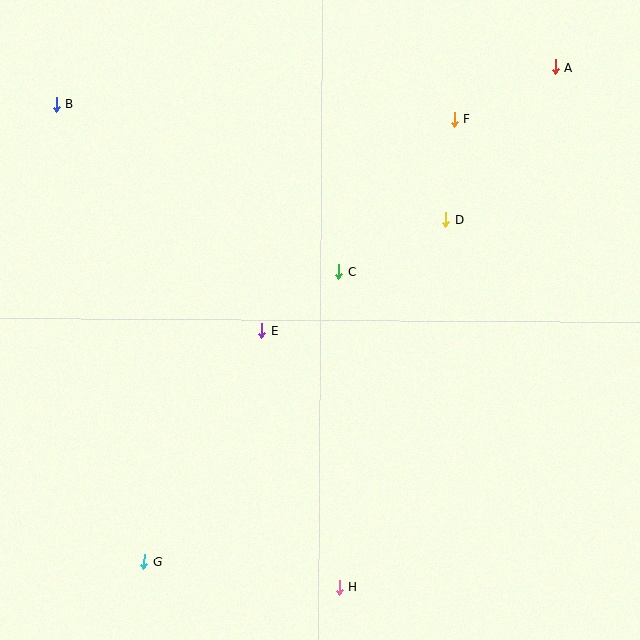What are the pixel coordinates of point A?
Point A is at (555, 67).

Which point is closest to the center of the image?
Point C at (339, 272) is closest to the center.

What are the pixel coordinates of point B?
Point B is at (56, 105).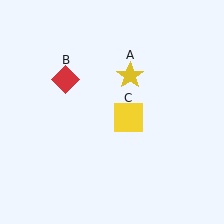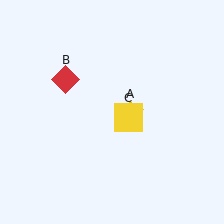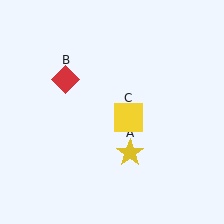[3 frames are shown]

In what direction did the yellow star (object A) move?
The yellow star (object A) moved down.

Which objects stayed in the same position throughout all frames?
Red diamond (object B) and yellow square (object C) remained stationary.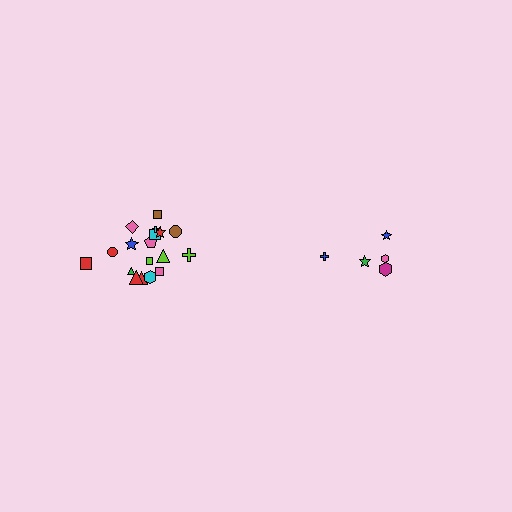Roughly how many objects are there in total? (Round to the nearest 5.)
Roughly 25 objects in total.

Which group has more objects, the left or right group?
The left group.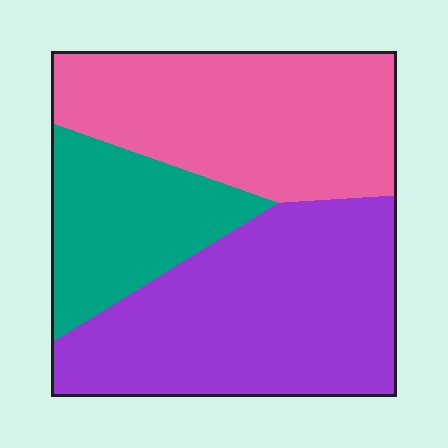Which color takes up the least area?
Teal, at roughly 20%.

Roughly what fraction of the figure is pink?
Pink takes up between a third and a half of the figure.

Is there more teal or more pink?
Pink.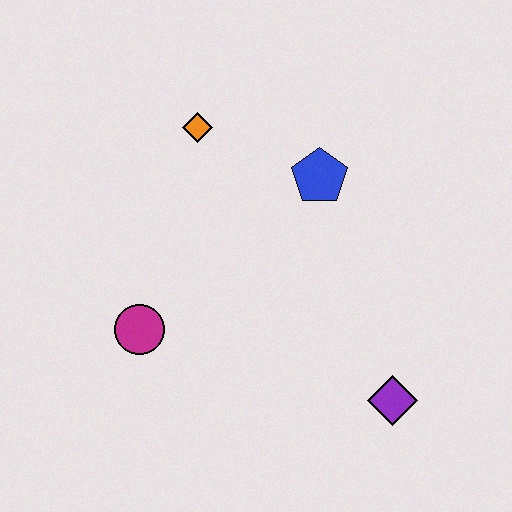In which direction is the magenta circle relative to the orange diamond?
The magenta circle is below the orange diamond.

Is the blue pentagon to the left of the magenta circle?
No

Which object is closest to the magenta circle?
The orange diamond is closest to the magenta circle.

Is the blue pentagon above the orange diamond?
No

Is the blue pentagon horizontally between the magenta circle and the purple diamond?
Yes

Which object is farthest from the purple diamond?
The orange diamond is farthest from the purple diamond.